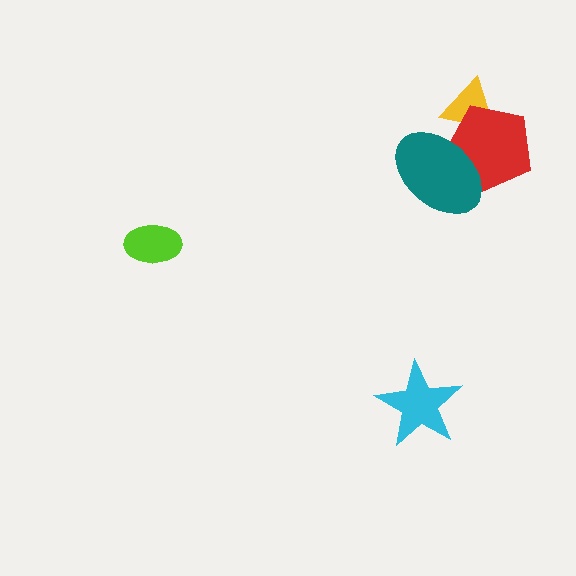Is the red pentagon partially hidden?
Yes, it is partially covered by another shape.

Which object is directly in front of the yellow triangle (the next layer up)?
The red pentagon is directly in front of the yellow triangle.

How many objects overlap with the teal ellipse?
2 objects overlap with the teal ellipse.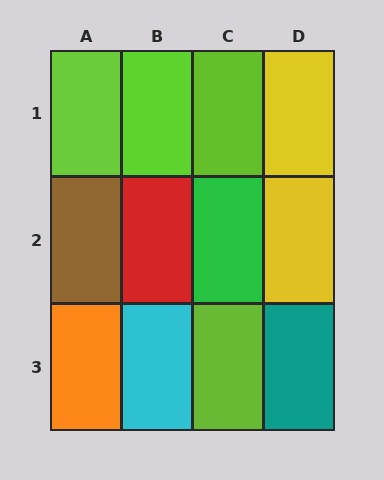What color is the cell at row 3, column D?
Teal.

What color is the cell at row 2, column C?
Green.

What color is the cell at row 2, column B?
Red.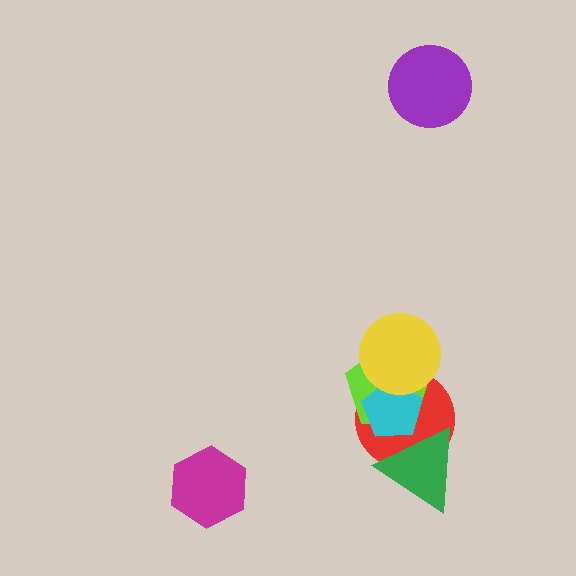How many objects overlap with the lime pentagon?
3 objects overlap with the lime pentagon.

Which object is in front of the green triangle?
The cyan pentagon is in front of the green triangle.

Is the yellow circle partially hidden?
No, no other shape covers it.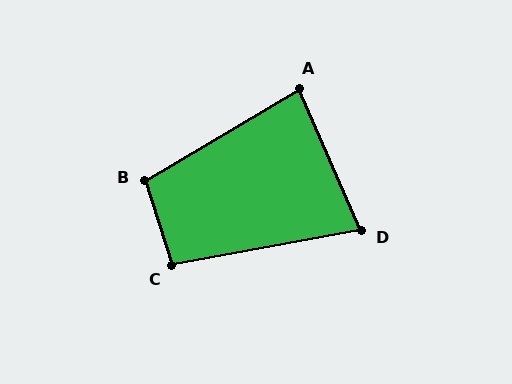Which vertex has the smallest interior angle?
D, at approximately 77 degrees.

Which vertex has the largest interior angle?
B, at approximately 103 degrees.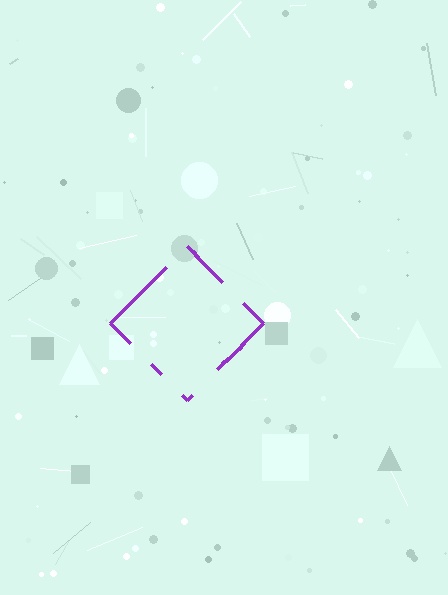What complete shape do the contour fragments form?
The contour fragments form a diamond.